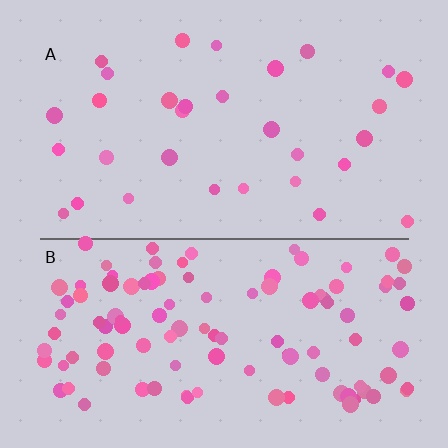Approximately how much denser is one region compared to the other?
Approximately 3.4× — region B over region A.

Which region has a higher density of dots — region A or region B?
B (the bottom).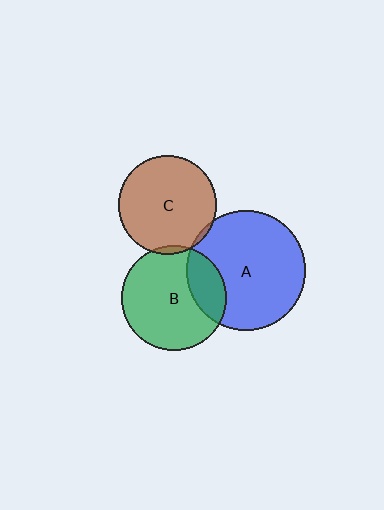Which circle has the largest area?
Circle A (blue).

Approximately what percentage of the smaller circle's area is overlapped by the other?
Approximately 25%.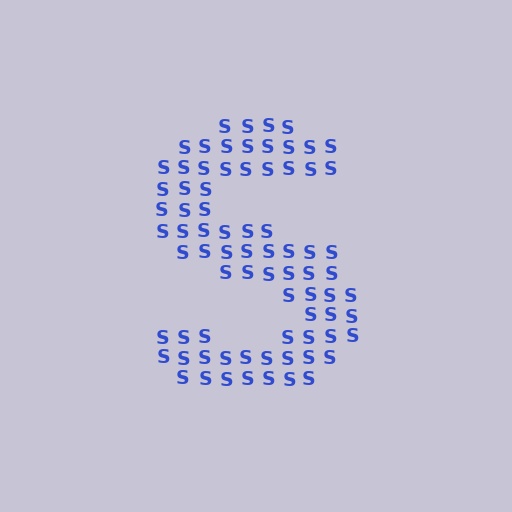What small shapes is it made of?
It is made of small letter S's.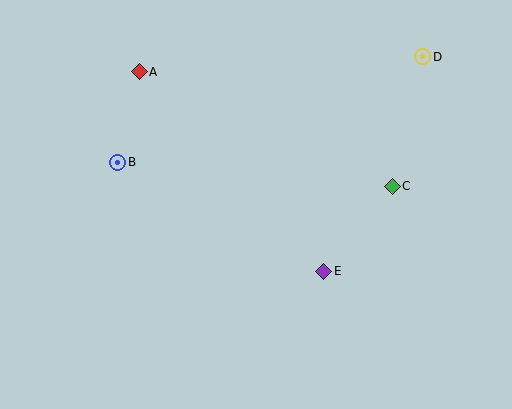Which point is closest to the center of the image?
Point E at (324, 271) is closest to the center.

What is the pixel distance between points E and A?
The distance between E and A is 272 pixels.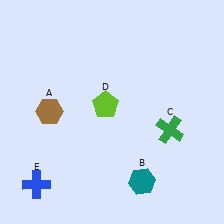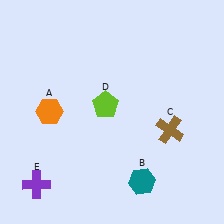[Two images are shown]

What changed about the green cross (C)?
In Image 1, C is green. In Image 2, it changed to brown.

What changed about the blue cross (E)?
In Image 1, E is blue. In Image 2, it changed to purple.